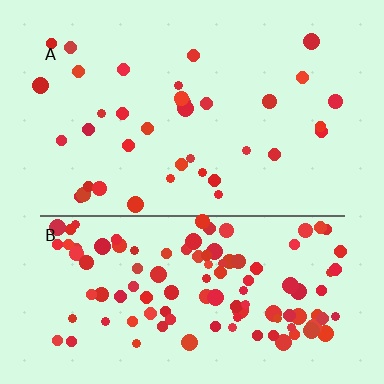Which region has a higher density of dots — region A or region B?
B (the bottom).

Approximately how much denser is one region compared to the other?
Approximately 3.2× — region B over region A.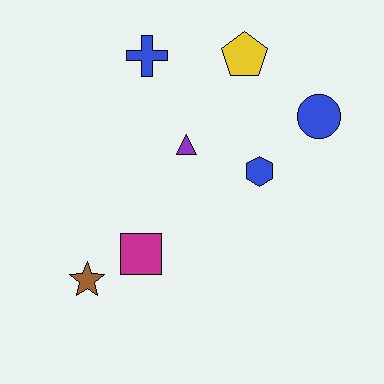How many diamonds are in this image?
There are no diamonds.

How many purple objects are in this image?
There is 1 purple object.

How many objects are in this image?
There are 7 objects.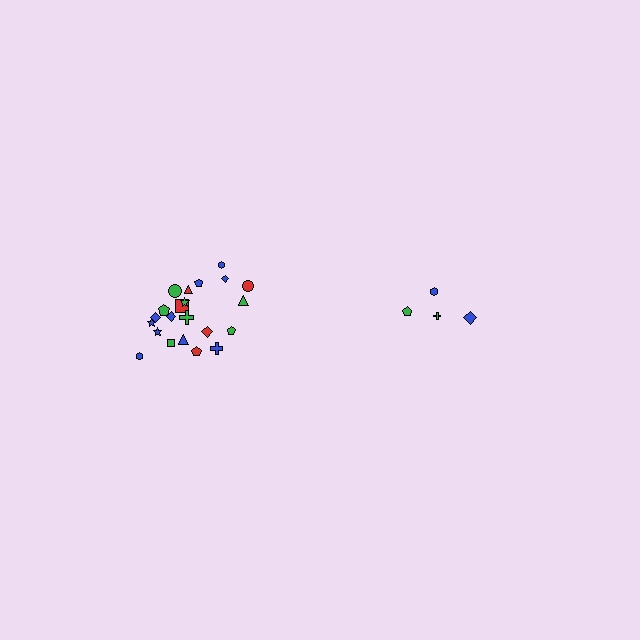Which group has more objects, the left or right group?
The left group.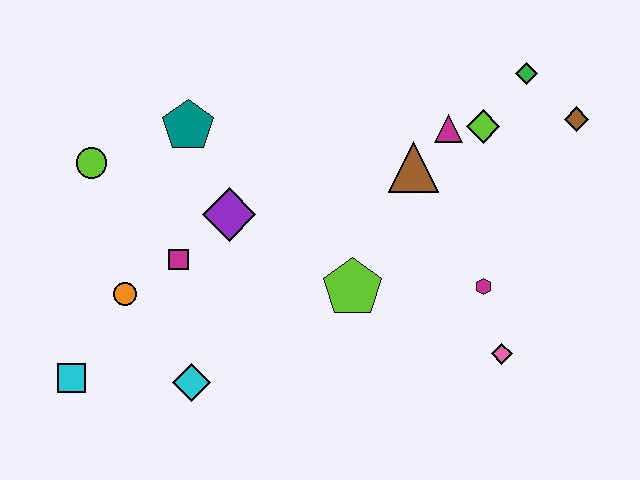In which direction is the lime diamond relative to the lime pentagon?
The lime diamond is above the lime pentagon.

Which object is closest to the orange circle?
The magenta square is closest to the orange circle.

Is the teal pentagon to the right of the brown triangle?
No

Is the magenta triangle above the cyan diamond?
Yes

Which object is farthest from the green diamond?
The cyan square is farthest from the green diamond.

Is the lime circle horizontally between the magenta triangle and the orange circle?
No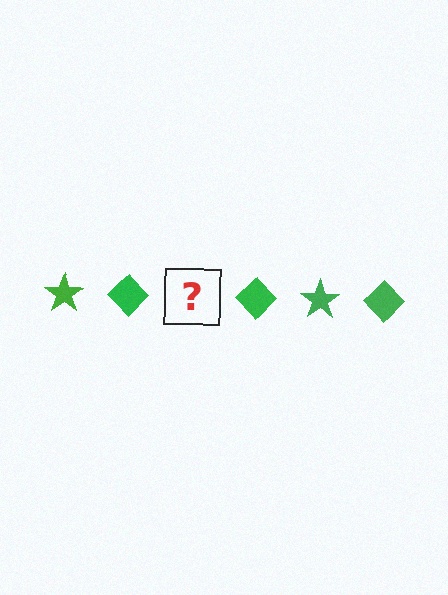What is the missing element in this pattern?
The missing element is a green star.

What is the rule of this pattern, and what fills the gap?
The rule is that the pattern cycles through star, diamond shapes in green. The gap should be filled with a green star.